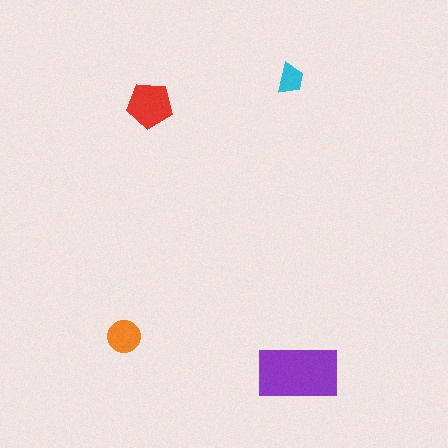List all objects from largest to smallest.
The purple rectangle, the red pentagon, the orange circle, the cyan trapezoid.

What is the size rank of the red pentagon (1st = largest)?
2nd.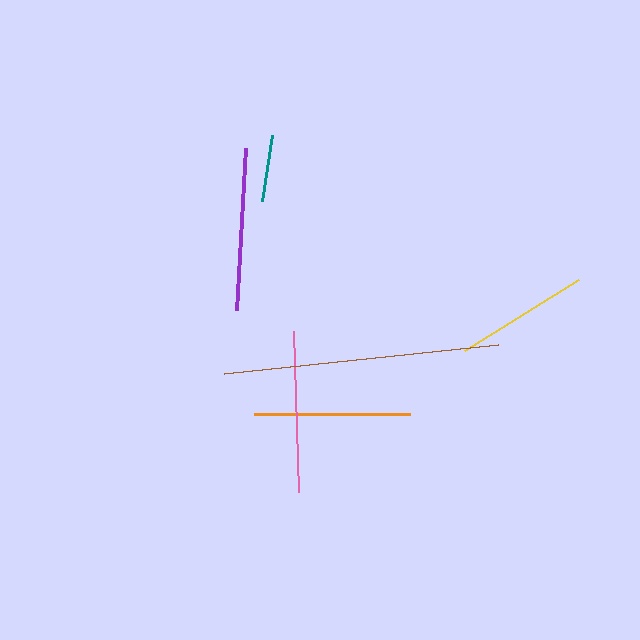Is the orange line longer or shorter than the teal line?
The orange line is longer than the teal line.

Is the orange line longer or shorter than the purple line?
The purple line is longer than the orange line.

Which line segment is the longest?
The brown line is the longest at approximately 276 pixels.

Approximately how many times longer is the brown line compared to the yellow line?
The brown line is approximately 2.1 times the length of the yellow line.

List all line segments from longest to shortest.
From longest to shortest: brown, purple, pink, orange, yellow, teal.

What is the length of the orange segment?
The orange segment is approximately 156 pixels long.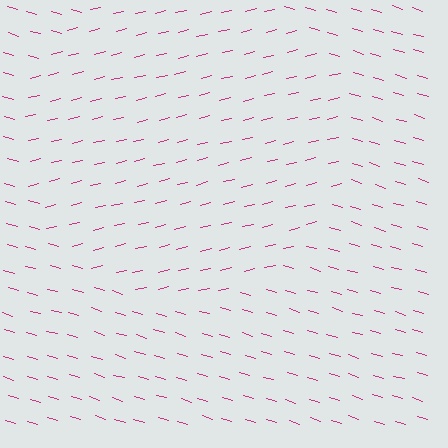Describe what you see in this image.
The image is filled with small magenta line segments. A circle region in the image has lines oriented differently from the surrounding lines, creating a visible texture boundary.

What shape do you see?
I see a circle.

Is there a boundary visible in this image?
Yes, there is a texture boundary formed by a change in line orientation.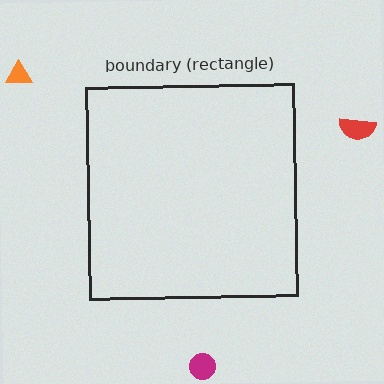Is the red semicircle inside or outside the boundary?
Outside.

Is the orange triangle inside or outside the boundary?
Outside.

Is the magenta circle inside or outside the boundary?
Outside.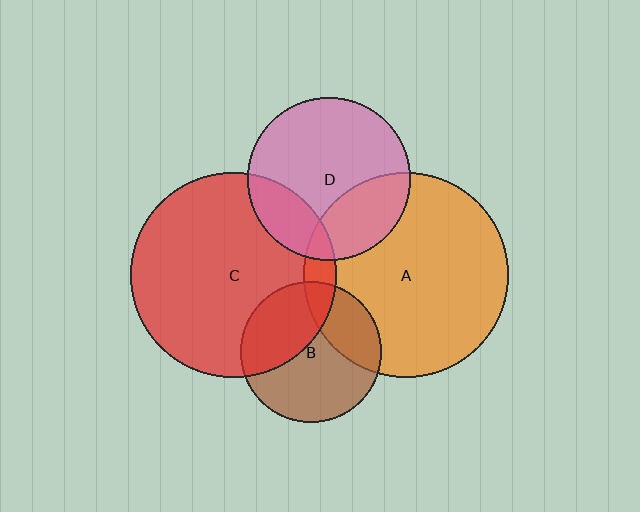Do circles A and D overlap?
Yes.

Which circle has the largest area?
Circle C (red).